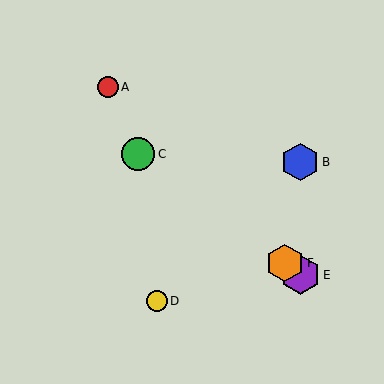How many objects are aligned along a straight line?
3 objects (C, E, F) are aligned along a straight line.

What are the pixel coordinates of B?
Object B is at (300, 162).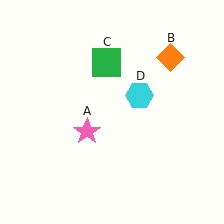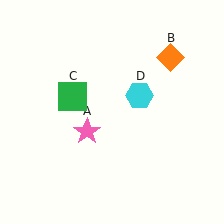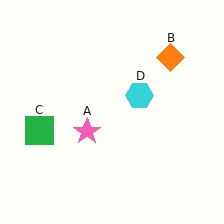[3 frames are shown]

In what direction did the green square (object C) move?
The green square (object C) moved down and to the left.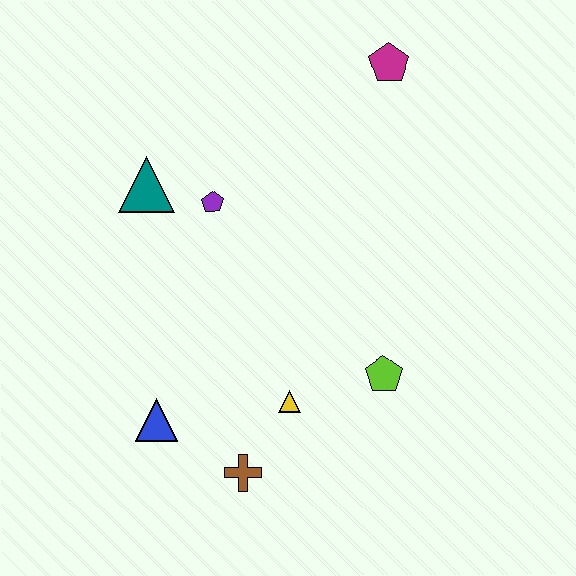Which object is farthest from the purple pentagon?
The brown cross is farthest from the purple pentagon.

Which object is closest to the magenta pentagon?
The purple pentagon is closest to the magenta pentagon.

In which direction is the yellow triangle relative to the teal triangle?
The yellow triangle is below the teal triangle.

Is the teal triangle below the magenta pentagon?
Yes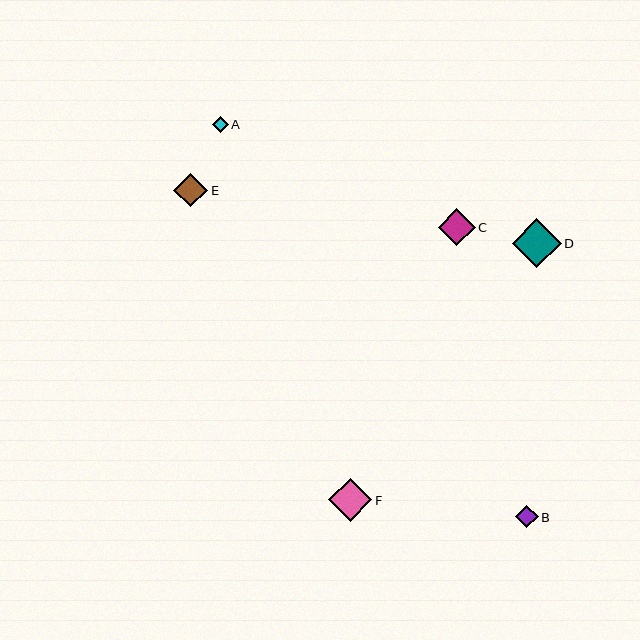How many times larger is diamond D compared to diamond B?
Diamond D is approximately 2.2 times the size of diamond B.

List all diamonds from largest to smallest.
From largest to smallest: D, F, C, E, B, A.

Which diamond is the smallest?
Diamond A is the smallest with a size of approximately 16 pixels.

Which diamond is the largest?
Diamond D is the largest with a size of approximately 49 pixels.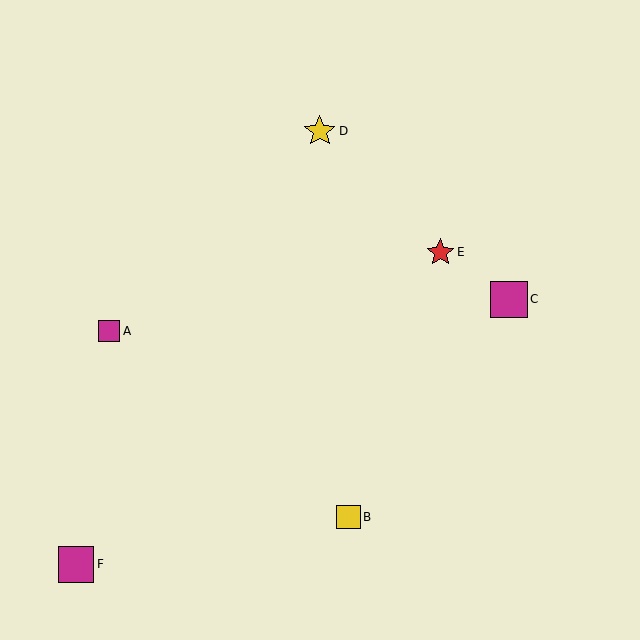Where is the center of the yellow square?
The center of the yellow square is at (349, 517).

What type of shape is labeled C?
Shape C is a magenta square.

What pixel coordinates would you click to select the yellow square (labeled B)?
Click at (349, 517) to select the yellow square B.